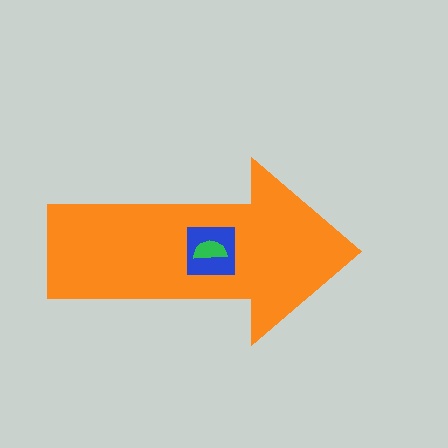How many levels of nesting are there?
3.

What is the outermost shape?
The orange arrow.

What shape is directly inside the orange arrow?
The blue square.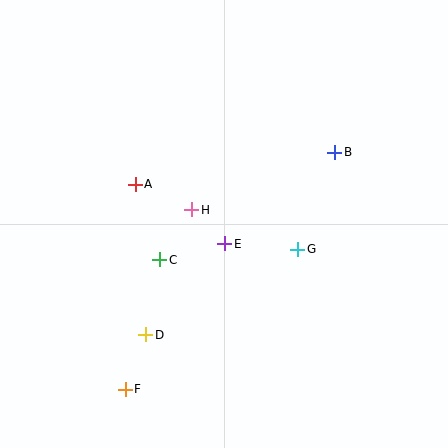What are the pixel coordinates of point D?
Point D is at (146, 335).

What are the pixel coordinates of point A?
Point A is at (135, 184).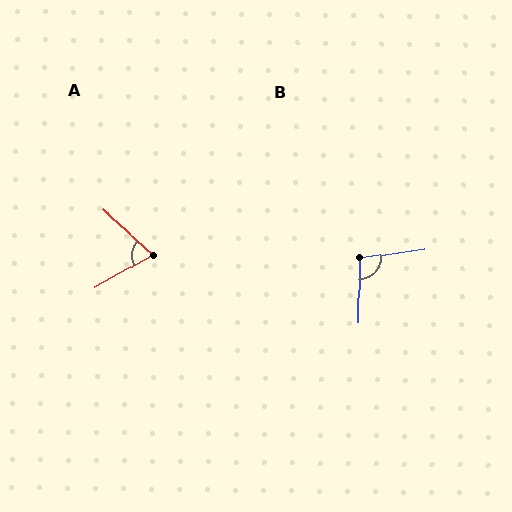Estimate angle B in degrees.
Approximately 99 degrees.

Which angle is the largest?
B, at approximately 99 degrees.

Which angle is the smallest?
A, at approximately 71 degrees.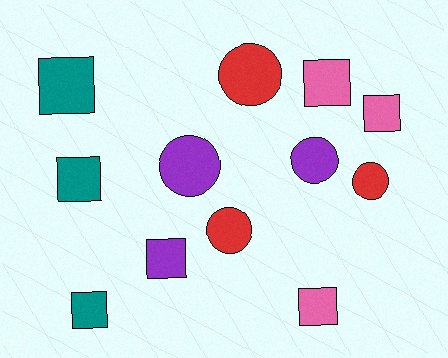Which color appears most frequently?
Purple, with 3 objects.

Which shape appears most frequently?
Square, with 7 objects.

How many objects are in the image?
There are 12 objects.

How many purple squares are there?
There is 1 purple square.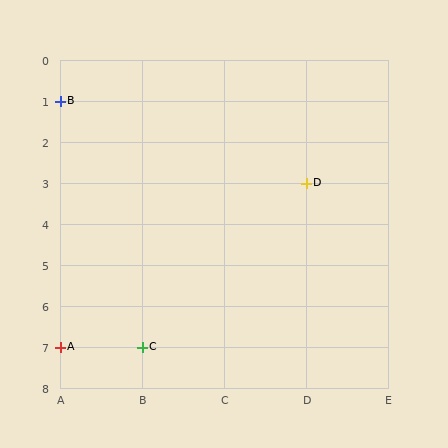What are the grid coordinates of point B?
Point B is at grid coordinates (A, 1).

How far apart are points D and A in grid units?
Points D and A are 3 columns and 4 rows apart (about 5.0 grid units diagonally).